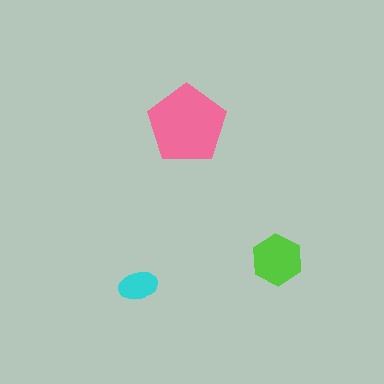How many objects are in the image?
There are 3 objects in the image.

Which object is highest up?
The pink pentagon is topmost.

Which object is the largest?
The pink pentagon.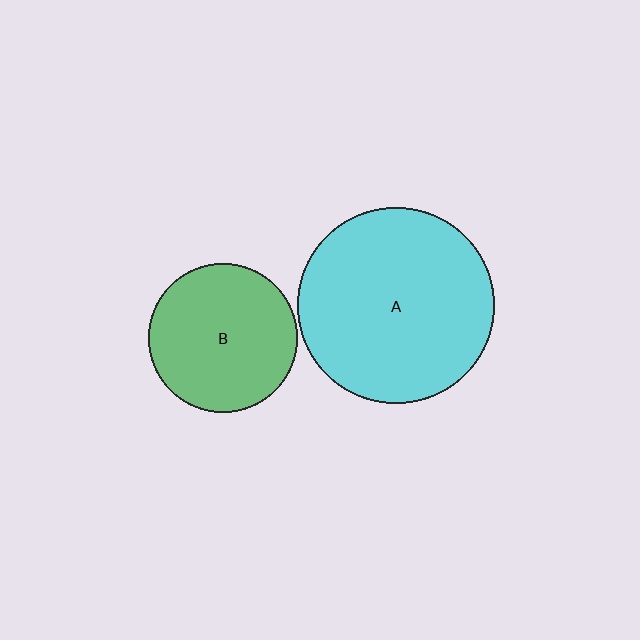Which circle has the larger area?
Circle A (cyan).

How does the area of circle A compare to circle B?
Approximately 1.7 times.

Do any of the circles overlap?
No, none of the circles overlap.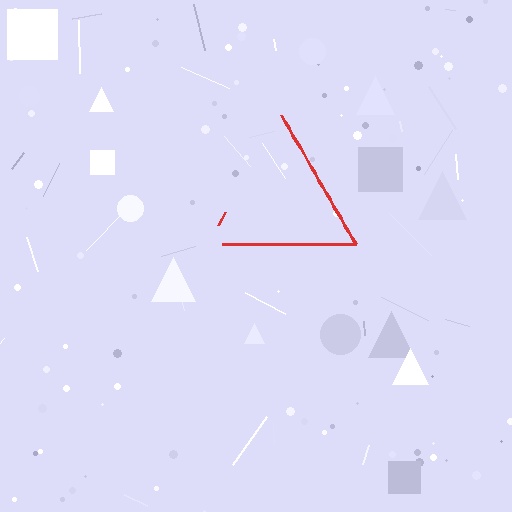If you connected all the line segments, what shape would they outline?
They would outline a triangle.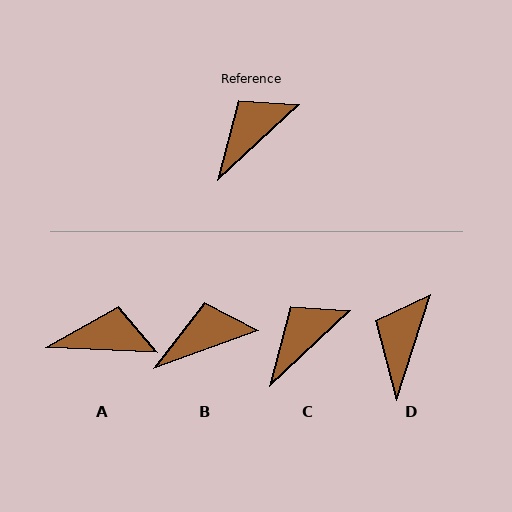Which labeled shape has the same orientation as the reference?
C.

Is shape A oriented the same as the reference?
No, it is off by about 46 degrees.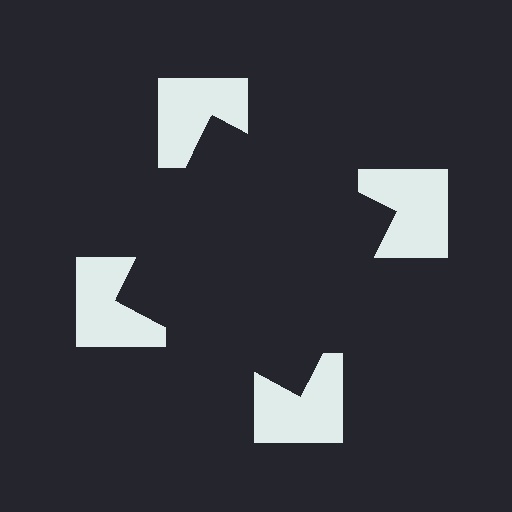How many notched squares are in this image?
There are 4 — one at each vertex of the illusory square.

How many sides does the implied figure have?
4 sides.